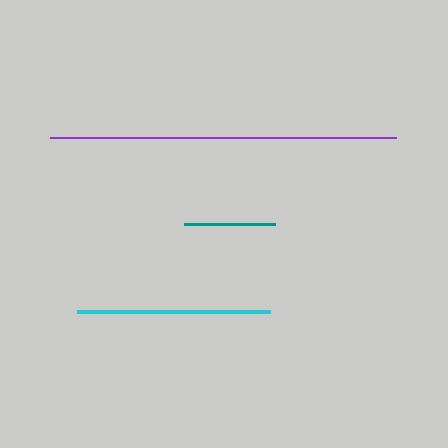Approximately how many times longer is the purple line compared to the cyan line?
The purple line is approximately 1.8 times the length of the cyan line.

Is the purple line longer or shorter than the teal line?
The purple line is longer than the teal line.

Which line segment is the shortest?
The teal line is the shortest at approximately 92 pixels.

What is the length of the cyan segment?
The cyan segment is approximately 192 pixels long.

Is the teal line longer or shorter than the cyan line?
The cyan line is longer than the teal line.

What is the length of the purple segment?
The purple segment is approximately 347 pixels long.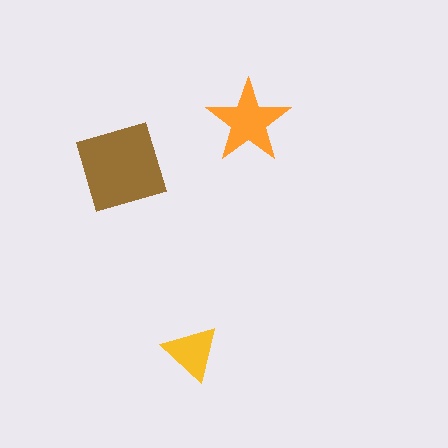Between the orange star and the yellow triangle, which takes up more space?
The orange star.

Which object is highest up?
The orange star is topmost.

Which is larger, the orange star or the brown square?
The brown square.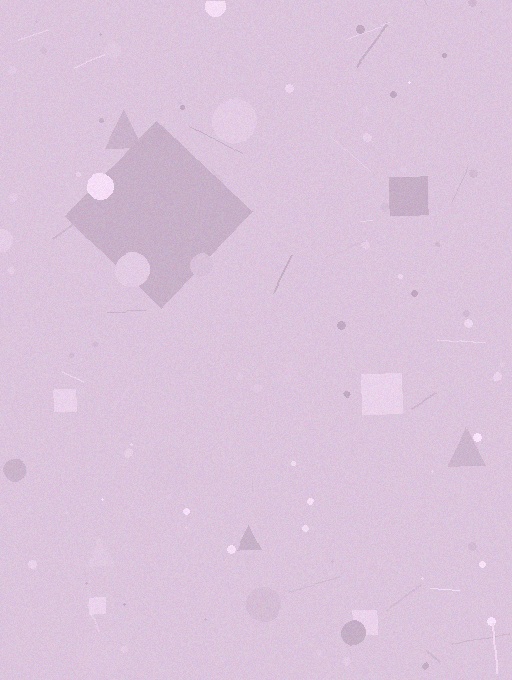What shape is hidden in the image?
A diamond is hidden in the image.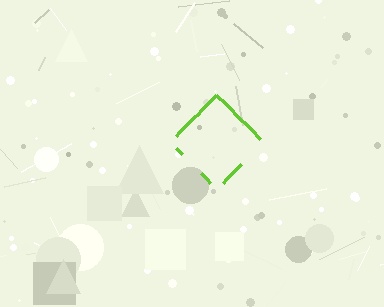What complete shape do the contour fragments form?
The contour fragments form a diamond.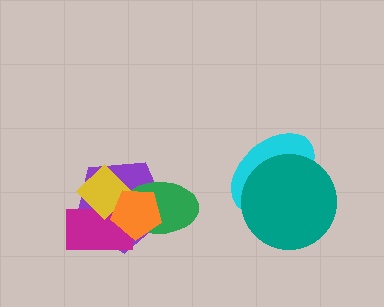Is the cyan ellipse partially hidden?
Yes, it is partially covered by another shape.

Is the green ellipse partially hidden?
Yes, it is partially covered by another shape.